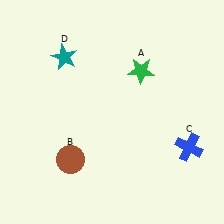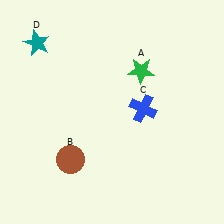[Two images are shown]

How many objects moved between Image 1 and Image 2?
2 objects moved between the two images.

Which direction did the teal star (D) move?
The teal star (D) moved left.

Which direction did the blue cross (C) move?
The blue cross (C) moved left.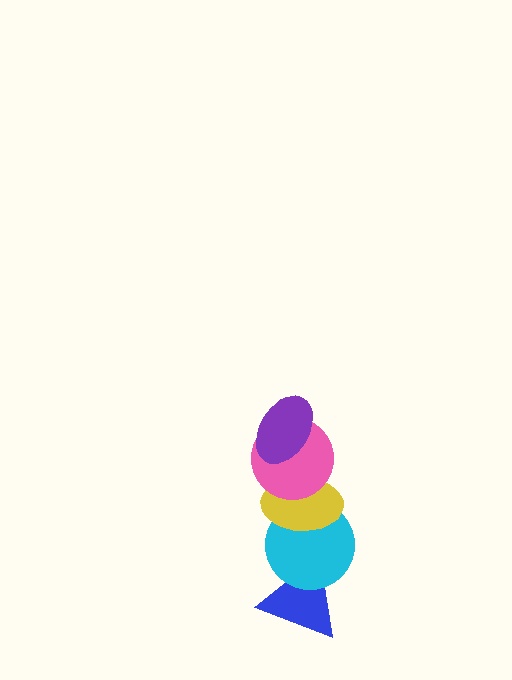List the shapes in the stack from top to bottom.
From top to bottom: the purple ellipse, the pink circle, the yellow ellipse, the cyan circle, the blue triangle.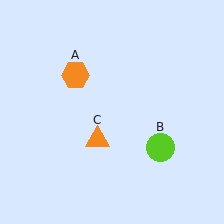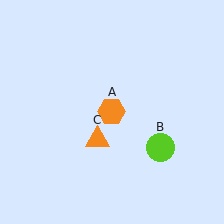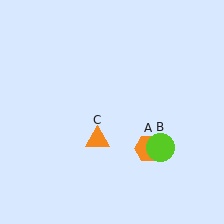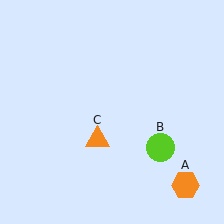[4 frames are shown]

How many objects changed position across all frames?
1 object changed position: orange hexagon (object A).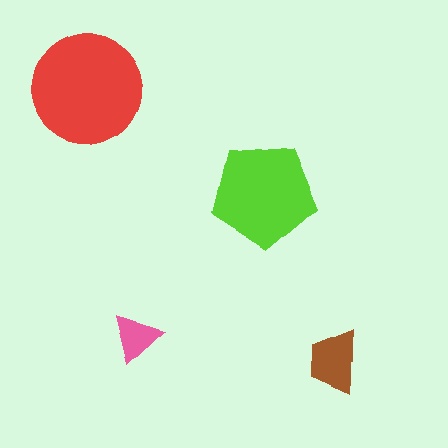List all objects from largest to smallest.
The red circle, the lime pentagon, the brown trapezoid, the pink triangle.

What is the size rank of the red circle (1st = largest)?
1st.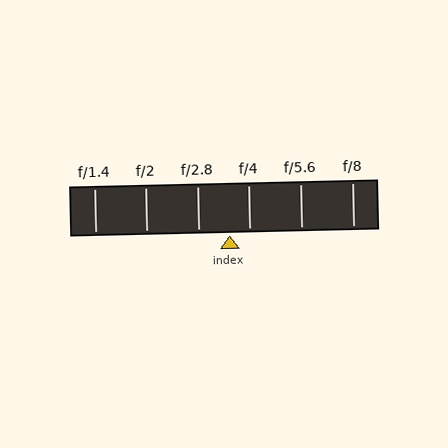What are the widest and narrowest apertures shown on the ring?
The widest aperture shown is f/1.4 and the narrowest is f/8.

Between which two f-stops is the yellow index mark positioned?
The index mark is between f/2.8 and f/4.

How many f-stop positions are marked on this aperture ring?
There are 6 f-stop positions marked.